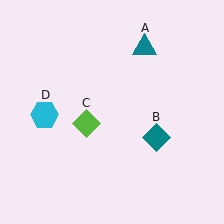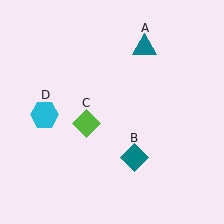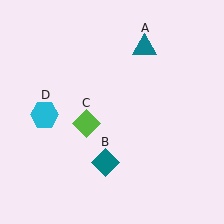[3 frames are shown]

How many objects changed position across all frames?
1 object changed position: teal diamond (object B).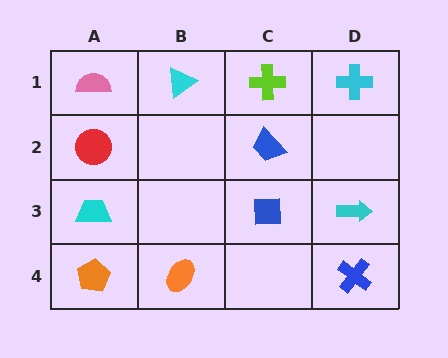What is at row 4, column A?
An orange pentagon.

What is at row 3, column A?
A cyan trapezoid.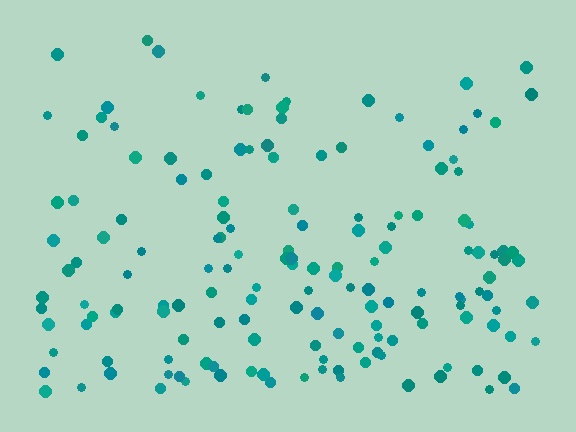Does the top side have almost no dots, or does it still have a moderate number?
Still a moderate number, just noticeably fewer than the bottom.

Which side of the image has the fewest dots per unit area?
The top.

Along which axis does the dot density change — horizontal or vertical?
Vertical.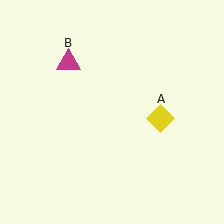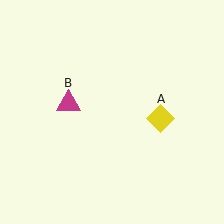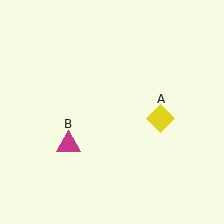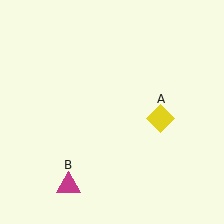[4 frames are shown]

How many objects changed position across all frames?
1 object changed position: magenta triangle (object B).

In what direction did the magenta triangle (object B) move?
The magenta triangle (object B) moved down.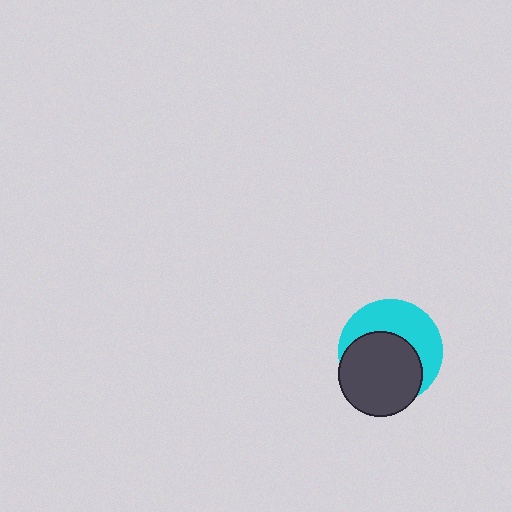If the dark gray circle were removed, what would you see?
You would see the complete cyan circle.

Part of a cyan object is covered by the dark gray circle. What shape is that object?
It is a circle.